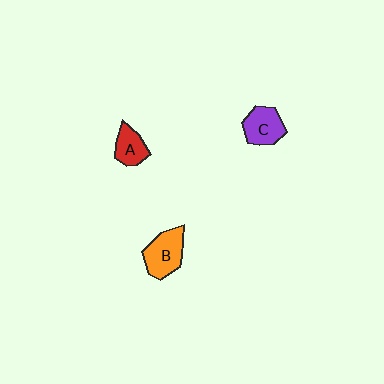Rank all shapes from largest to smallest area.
From largest to smallest: B (orange), C (purple), A (red).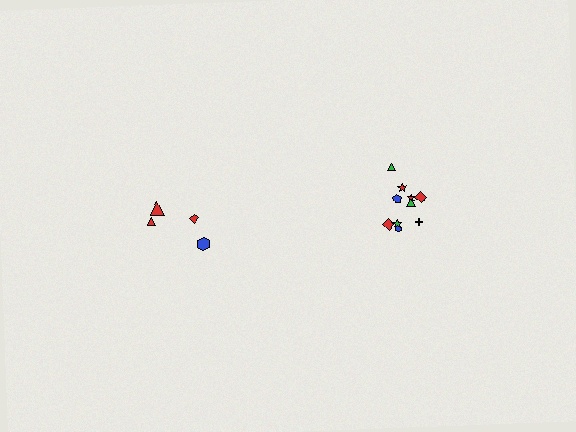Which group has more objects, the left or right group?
The right group.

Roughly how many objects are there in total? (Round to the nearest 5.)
Roughly 15 objects in total.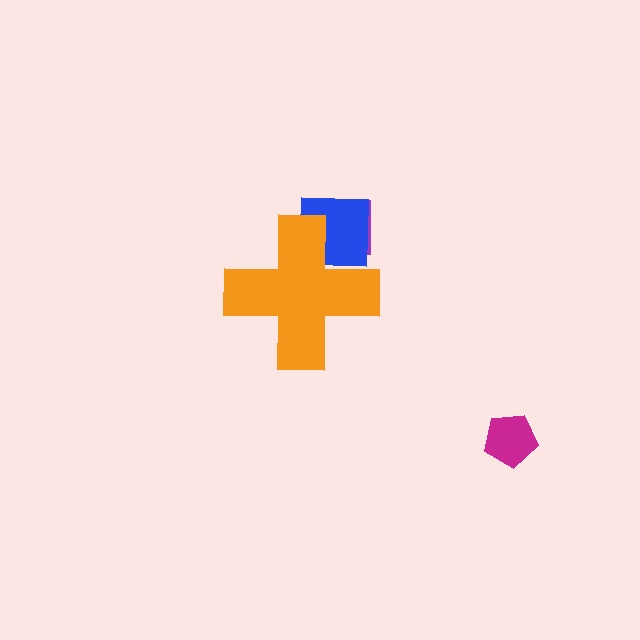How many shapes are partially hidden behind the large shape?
2 shapes are partially hidden.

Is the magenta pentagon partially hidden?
No, the magenta pentagon is fully visible.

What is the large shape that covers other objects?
An orange cross.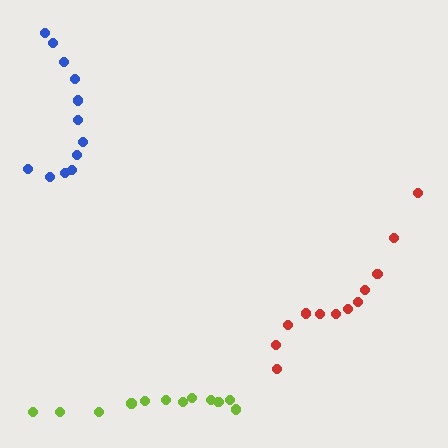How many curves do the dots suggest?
There are 3 distinct paths.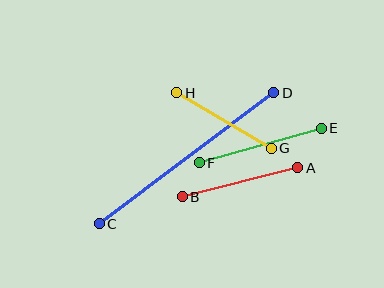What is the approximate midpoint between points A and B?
The midpoint is at approximately (240, 182) pixels.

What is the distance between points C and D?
The distance is approximately 218 pixels.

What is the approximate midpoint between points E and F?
The midpoint is at approximately (260, 146) pixels.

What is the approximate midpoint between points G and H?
The midpoint is at approximately (224, 121) pixels.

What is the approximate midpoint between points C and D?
The midpoint is at approximately (186, 158) pixels.